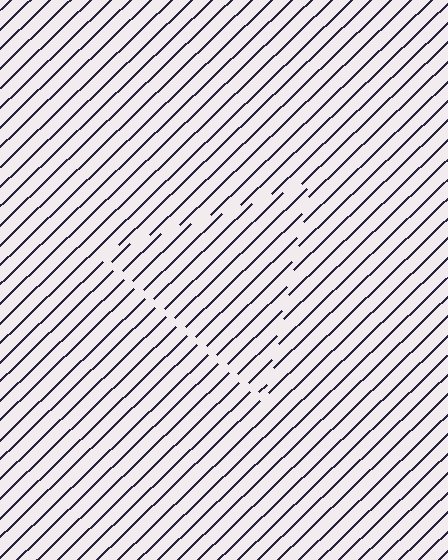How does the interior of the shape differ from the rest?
The interior of the shape contains the same grating, shifted by half a period — the contour is defined by the phase discontinuity where line-ends from the inner and outer gratings abut.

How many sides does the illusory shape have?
3 sides — the line-ends trace a triangle.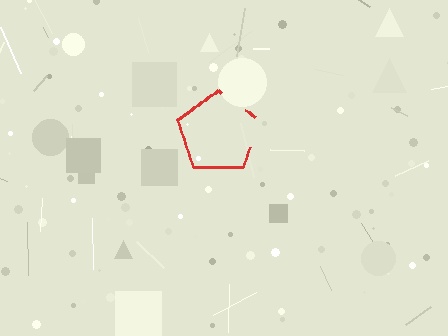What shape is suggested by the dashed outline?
The dashed outline suggests a pentagon.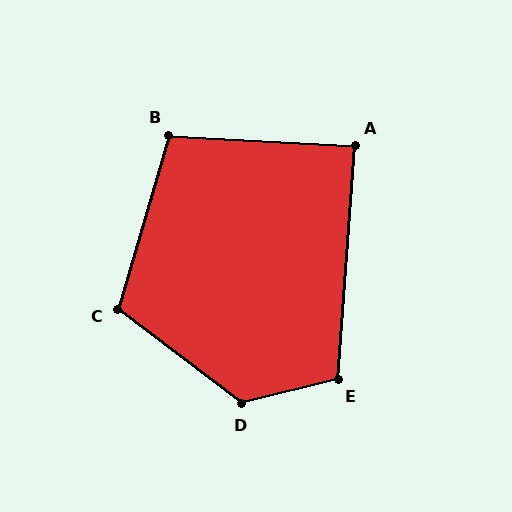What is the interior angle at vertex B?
Approximately 103 degrees (obtuse).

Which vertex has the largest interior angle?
D, at approximately 129 degrees.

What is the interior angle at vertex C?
Approximately 111 degrees (obtuse).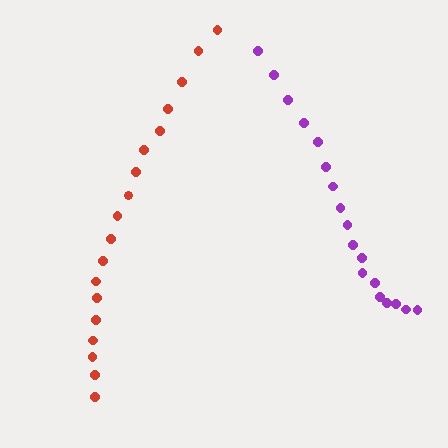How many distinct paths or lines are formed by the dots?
There are 2 distinct paths.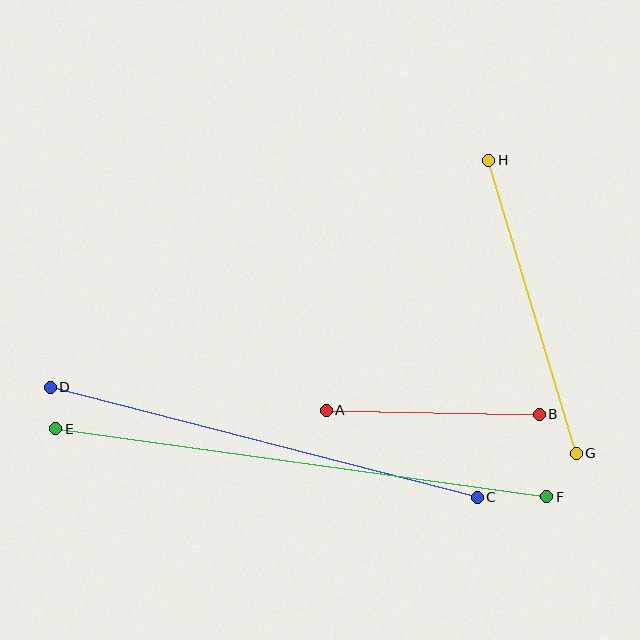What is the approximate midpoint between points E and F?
The midpoint is at approximately (301, 463) pixels.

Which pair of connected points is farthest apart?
Points E and F are farthest apart.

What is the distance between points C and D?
The distance is approximately 441 pixels.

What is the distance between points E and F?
The distance is approximately 496 pixels.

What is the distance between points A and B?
The distance is approximately 213 pixels.